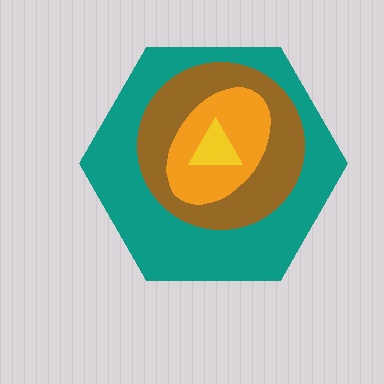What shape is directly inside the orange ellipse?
The yellow triangle.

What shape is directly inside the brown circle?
The orange ellipse.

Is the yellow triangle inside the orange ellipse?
Yes.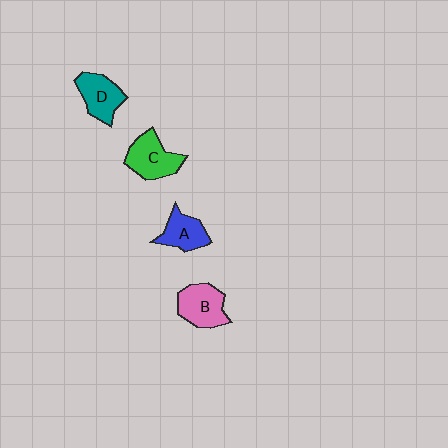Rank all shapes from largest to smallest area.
From largest to smallest: C (green), B (pink), D (teal), A (blue).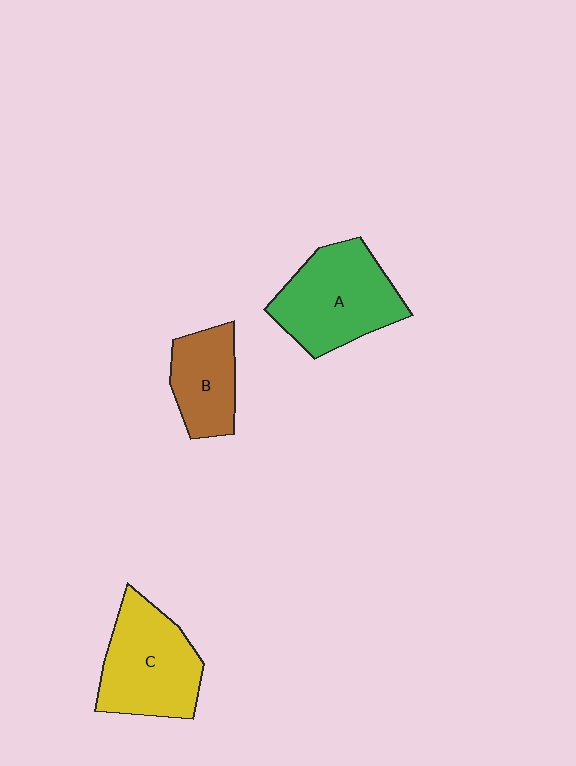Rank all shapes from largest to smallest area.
From largest to smallest: A (green), C (yellow), B (brown).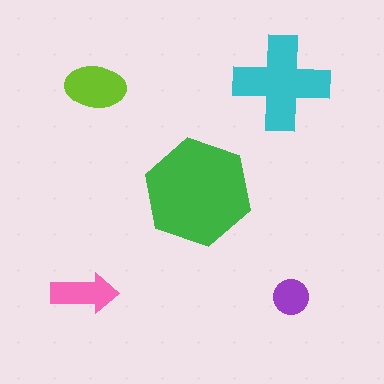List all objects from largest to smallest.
The green hexagon, the cyan cross, the lime ellipse, the pink arrow, the purple circle.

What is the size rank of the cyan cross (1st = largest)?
2nd.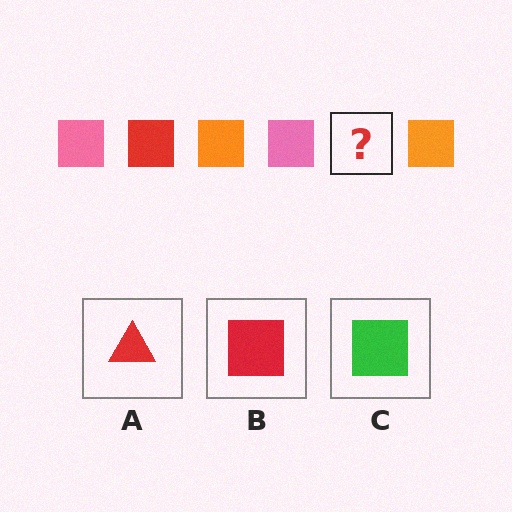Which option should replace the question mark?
Option B.